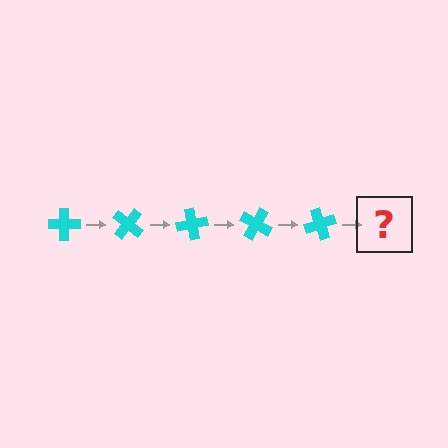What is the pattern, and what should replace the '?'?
The pattern is that the cross rotates 40 degrees each step. The '?' should be a cyan cross rotated 200 degrees.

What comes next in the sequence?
The next element should be a cyan cross rotated 200 degrees.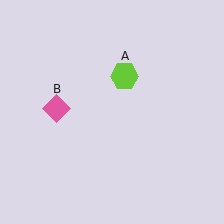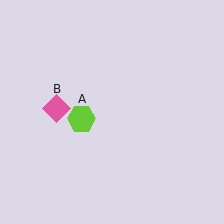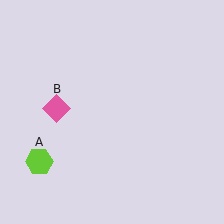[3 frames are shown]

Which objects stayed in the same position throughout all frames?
Pink diamond (object B) remained stationary.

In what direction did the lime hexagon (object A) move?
The lime hexagon (object A) moved down and to the left.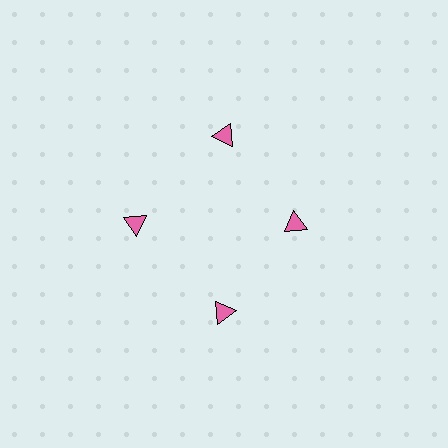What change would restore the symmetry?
The symmetry would be restored by moving it outward, back onto the ring so that all 4 triangles sit at equal angles and equal distance from the center.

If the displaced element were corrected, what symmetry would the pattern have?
It would have 4-fold rotational symmetry — the pattern would map onto itself every 90 degrees.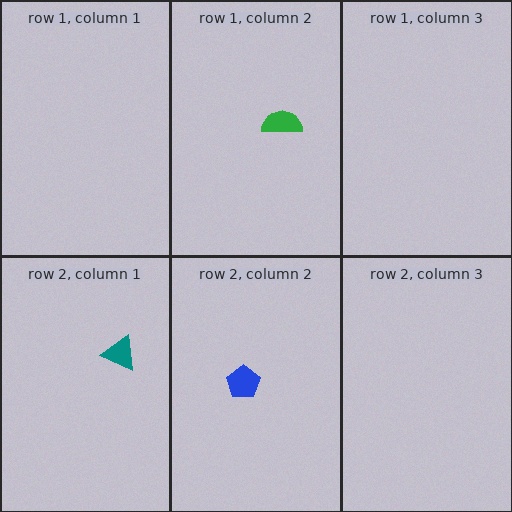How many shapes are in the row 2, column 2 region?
1.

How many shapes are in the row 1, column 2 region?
1.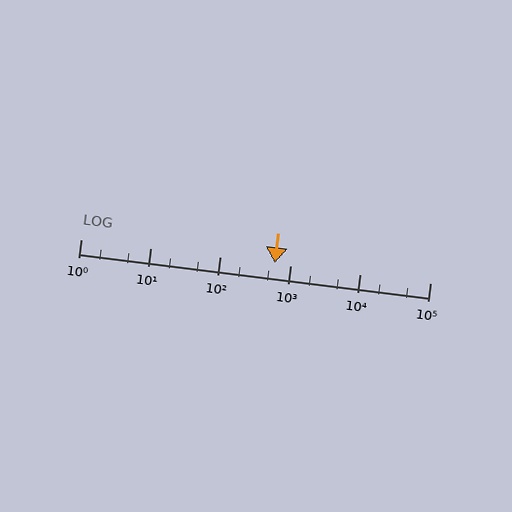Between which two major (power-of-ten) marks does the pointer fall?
The pointer is between 100 and 1000.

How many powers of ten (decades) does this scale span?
The scale spans 5 decades, from 1 to 100000.